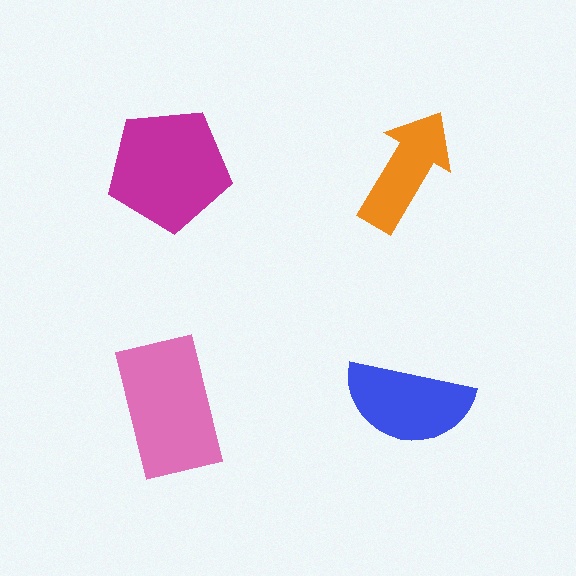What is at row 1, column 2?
An orange arrow.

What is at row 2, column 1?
A pink rectangle.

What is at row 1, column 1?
A magenta pentagon.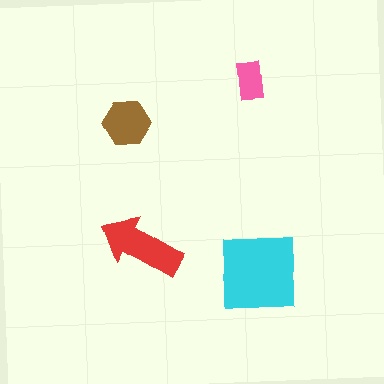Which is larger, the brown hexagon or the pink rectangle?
The brown hexagon.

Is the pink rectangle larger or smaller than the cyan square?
Smaller.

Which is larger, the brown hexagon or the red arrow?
The red arrow.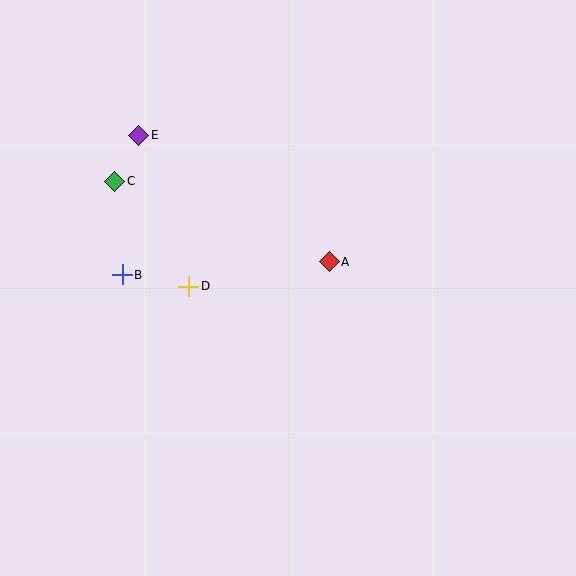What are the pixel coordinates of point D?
Point D is at (189, 286).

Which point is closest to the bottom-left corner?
Point B is closest to the bottom-left corner.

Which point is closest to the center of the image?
Point A at (329, 262) is closest to the center.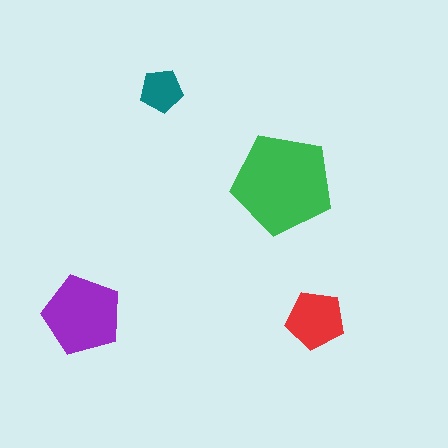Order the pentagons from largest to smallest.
the green one, the purple one, the red one, the teal one.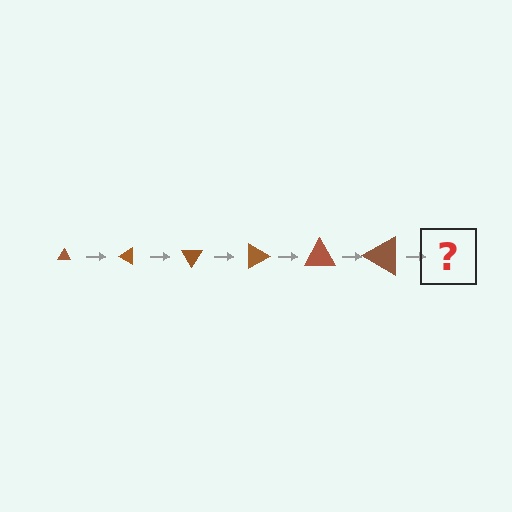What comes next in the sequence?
The next element should be a triangle, larger than the previous one and rotated 180 degrees from the start.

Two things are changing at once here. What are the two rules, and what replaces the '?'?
The two rules are that the triangle grows larger each step and it rotates 30 degrees each step. The '?' should be a triangle, larger than the previous one and rotated 180 degrees from the start.